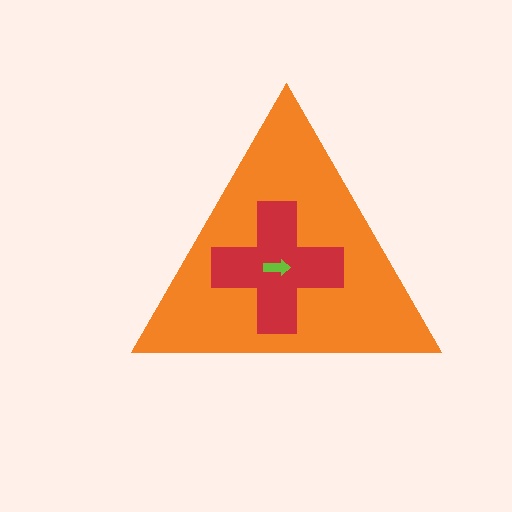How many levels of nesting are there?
3.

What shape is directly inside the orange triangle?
The red cross.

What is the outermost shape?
The orange triangle.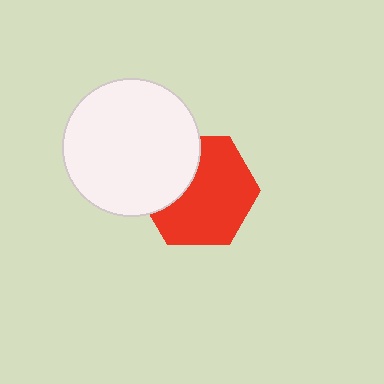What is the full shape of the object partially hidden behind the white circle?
The partially hidden object is a red hexagon.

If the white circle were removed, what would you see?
You would see the complete red hexagon.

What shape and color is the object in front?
The object in front is a white circle.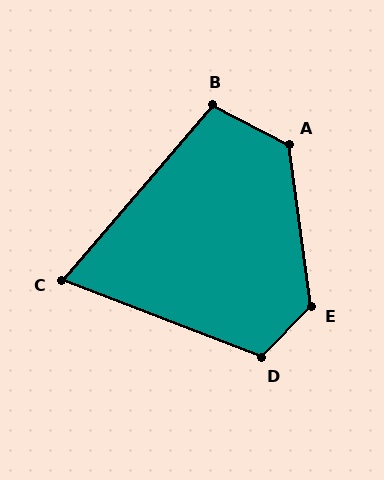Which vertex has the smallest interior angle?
C, at approximately 70 degrees.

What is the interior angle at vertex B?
Approximately 104 degrees (obtuse).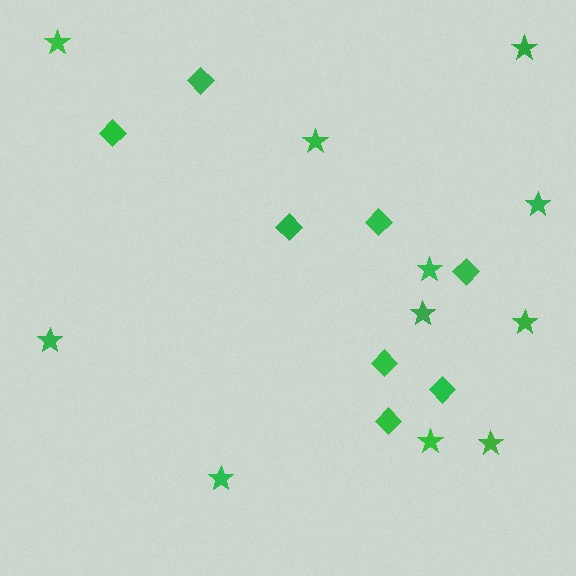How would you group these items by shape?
There are 2 groups: one group of diamonds (8) and one group of stars (11).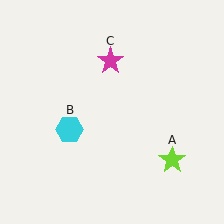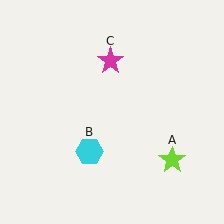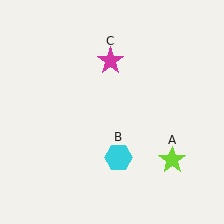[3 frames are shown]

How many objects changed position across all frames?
1 object changed position: cyan hexagon (object B).